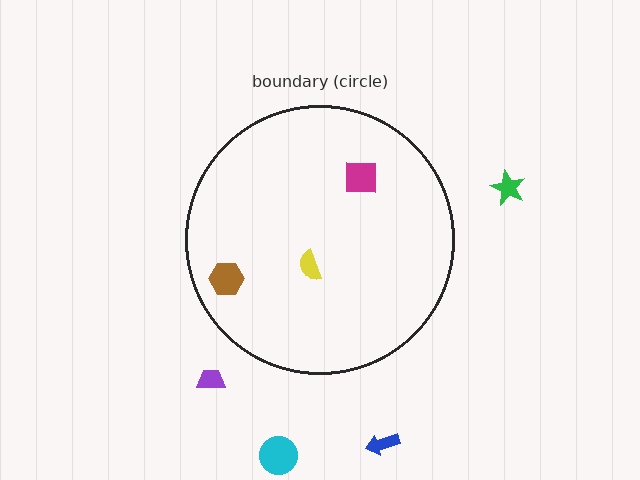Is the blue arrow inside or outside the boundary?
Outside.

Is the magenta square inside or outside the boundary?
Inside.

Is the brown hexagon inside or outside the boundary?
Inside.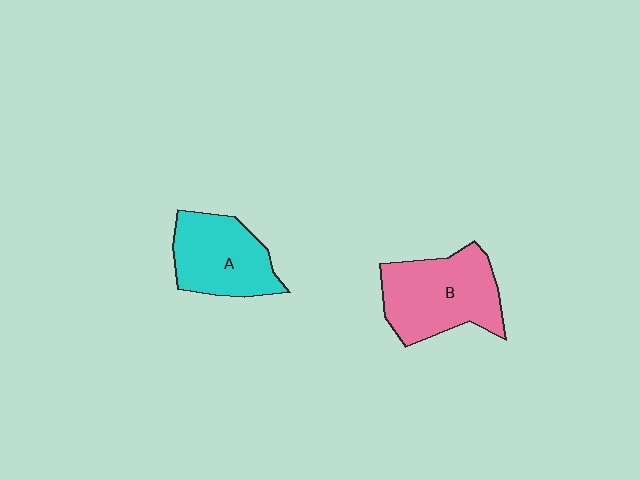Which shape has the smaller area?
Shape A (cyan).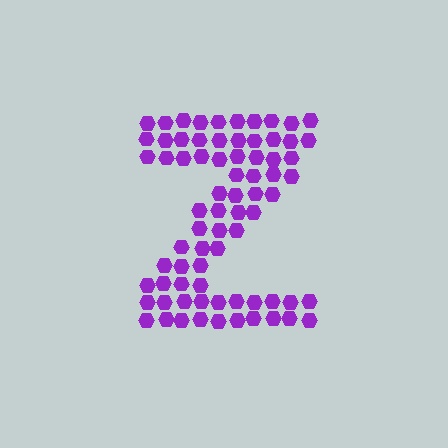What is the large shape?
The large shape is the letter Z.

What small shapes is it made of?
It is made of small hexagons.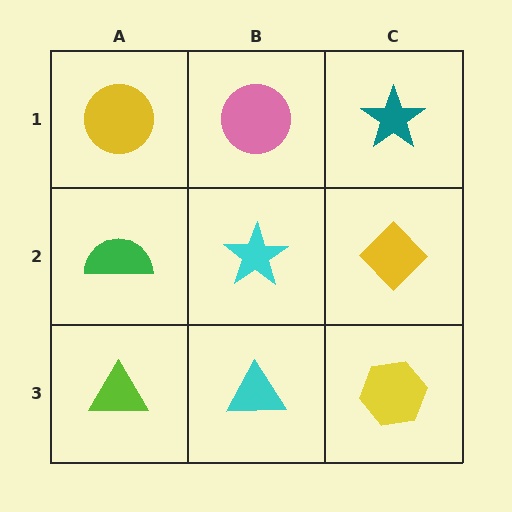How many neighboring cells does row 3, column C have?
2.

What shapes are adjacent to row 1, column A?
A green semicircle (row 2, column A), a pink circle (row 1, column B).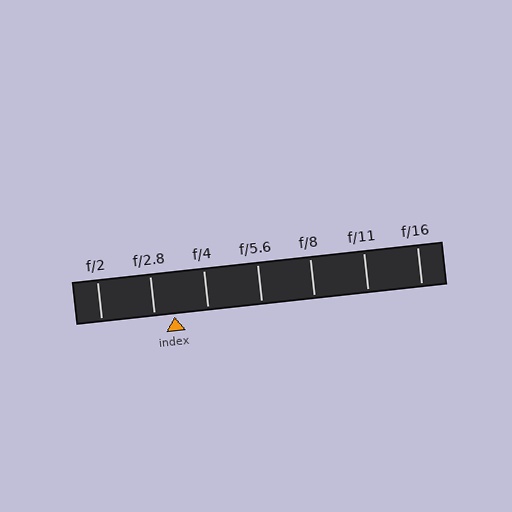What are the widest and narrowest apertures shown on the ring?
The widest aperture shown is f/2 and the narrowest is f/16.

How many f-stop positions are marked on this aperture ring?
There are 7 f-stop positions marked.